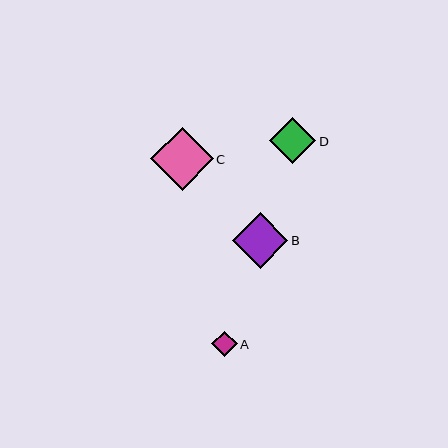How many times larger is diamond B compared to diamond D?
Diamond B is approximately 1.2 times the size of diamond D.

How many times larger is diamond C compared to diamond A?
Diamond C is approximately 2.5 times the size of diamond A.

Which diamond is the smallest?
Diamond A is the smallest with a size of approximately 25 pixels.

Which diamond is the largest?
Diamond C is the largest with a size of approximately 63 pixels.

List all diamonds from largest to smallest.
From largest to smallest: C, B, D, A.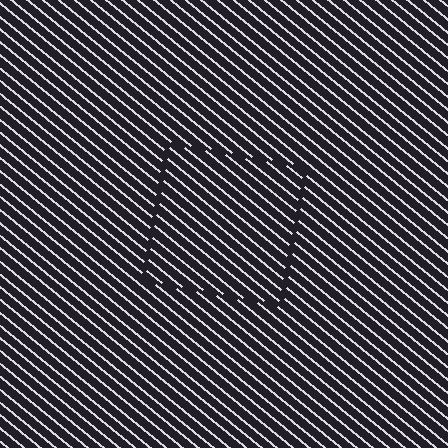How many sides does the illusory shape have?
4 sides — the line-ends trace a square.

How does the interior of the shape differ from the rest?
The interior of the shape contains the same grating, shifted by half a period — the contour is defined by the phase discontinuity where line-ends from the inner and outer gratings abut.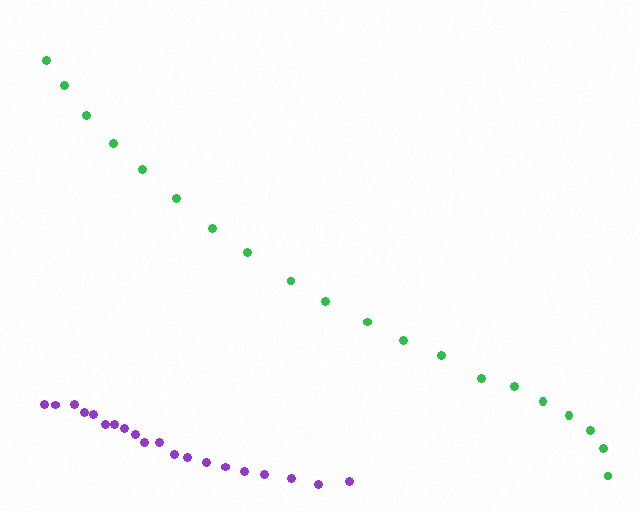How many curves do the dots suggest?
There are 2 distinct paths.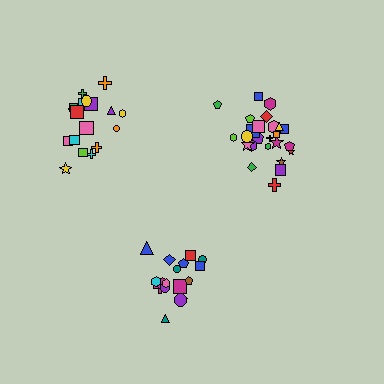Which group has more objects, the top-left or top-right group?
The top-right group.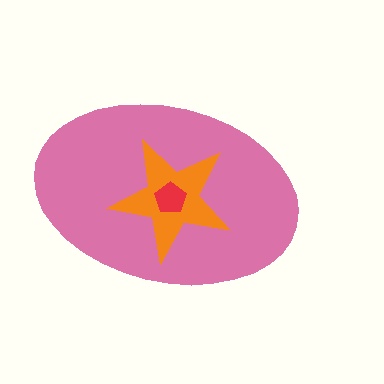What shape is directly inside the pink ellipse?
The orange star.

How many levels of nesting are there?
3.